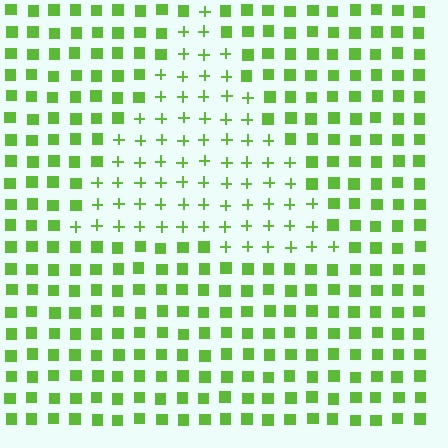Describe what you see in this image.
The image is filled with small lime elements arranged in a uniform grid. A triangle-shaped region contains plus signs, while the surrounding area contains squares. The boundary is defined purely by the change in element shape.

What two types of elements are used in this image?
The image uses plus signs inside the triangle region and squares outside it.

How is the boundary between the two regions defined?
The boundary is defined by a change in element shape: plus signs inside vs. squares outside. All elements share the same color and spacing.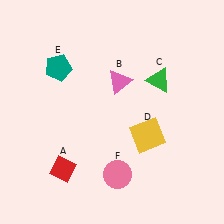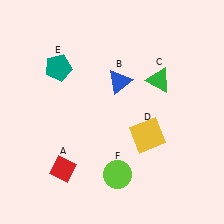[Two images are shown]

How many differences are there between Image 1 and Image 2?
There are 2 differences between the two images.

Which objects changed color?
B changed from pink to blue. F changed from pink to lime.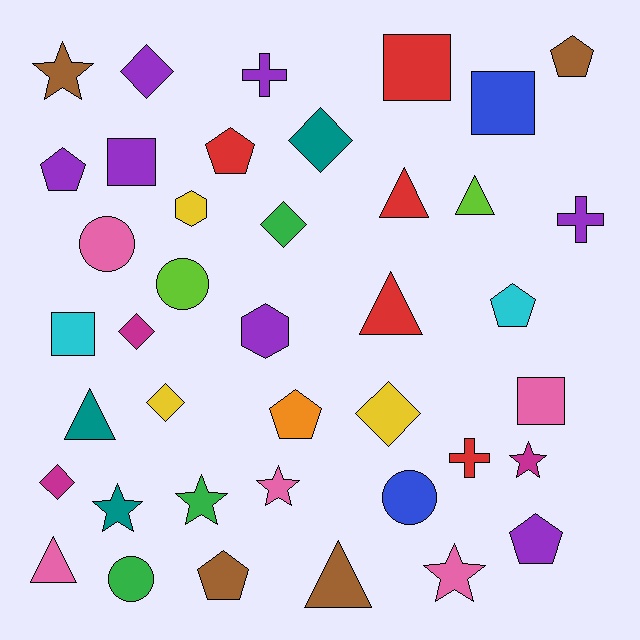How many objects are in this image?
There are 40 objects.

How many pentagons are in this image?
There are 7 pentagons.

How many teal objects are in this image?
There are 3 teal objects.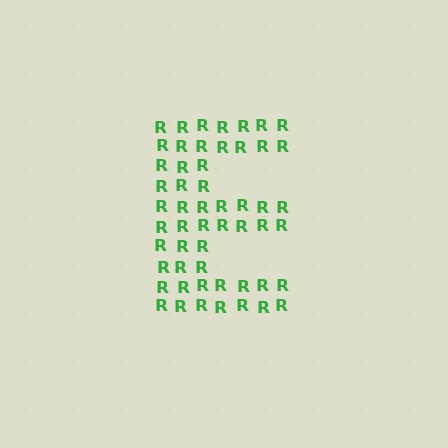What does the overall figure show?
The overall figure shows the letter E.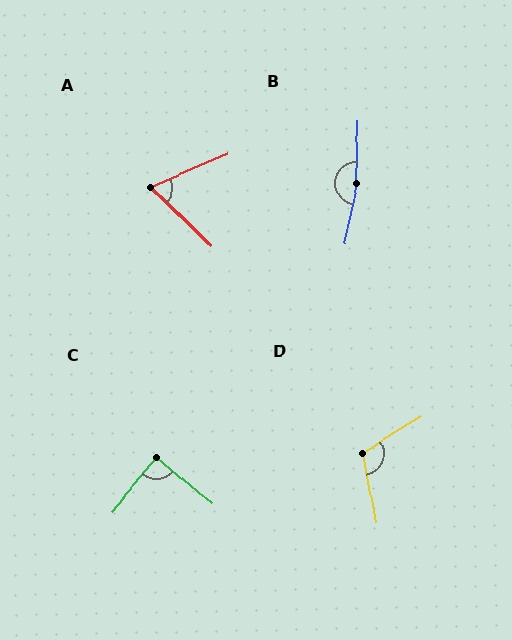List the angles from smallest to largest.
A (68°), C (89°), D (111°), B (170°).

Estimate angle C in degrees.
Approximately 89 degrees.